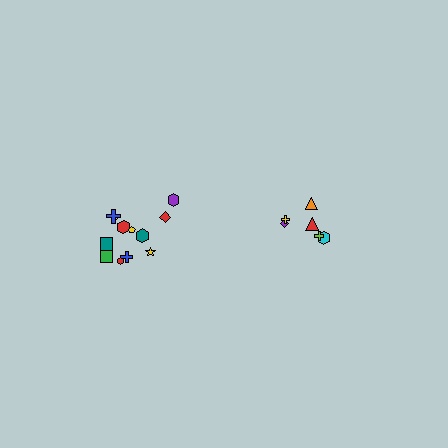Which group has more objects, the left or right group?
The left group.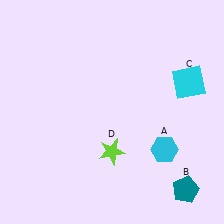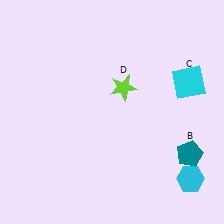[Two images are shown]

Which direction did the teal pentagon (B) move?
The teal pentagon (B) moved up.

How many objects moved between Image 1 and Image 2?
3 objects moved between the two images.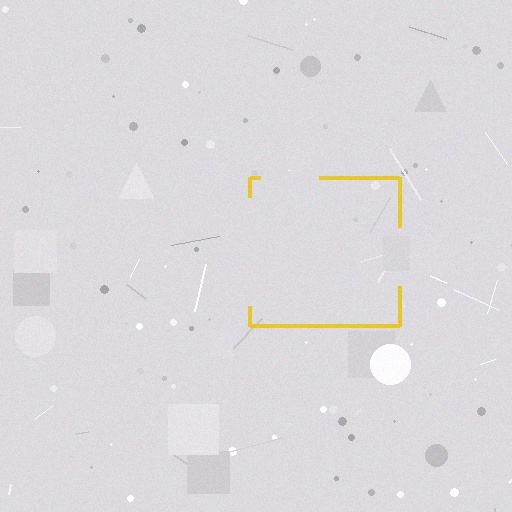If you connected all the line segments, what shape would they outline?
They would outline a square.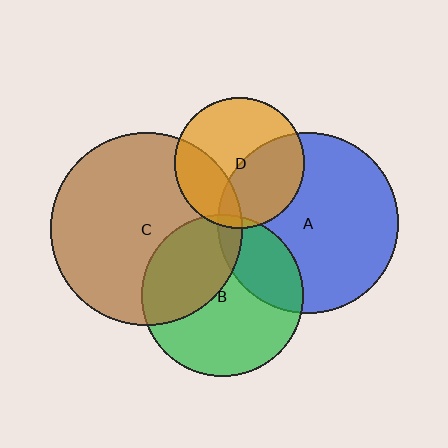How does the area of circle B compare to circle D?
Approximately 1.5 times.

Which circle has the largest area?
Circle C (brown).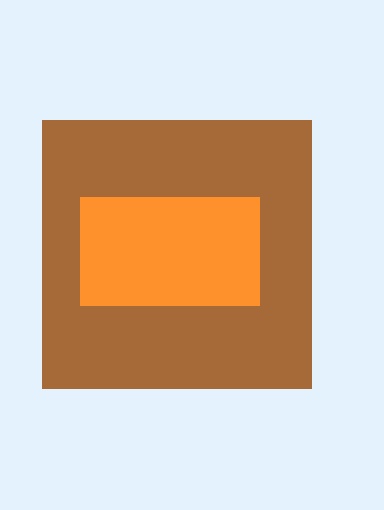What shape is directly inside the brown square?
The orange rectangle.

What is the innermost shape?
The orange rectangle.